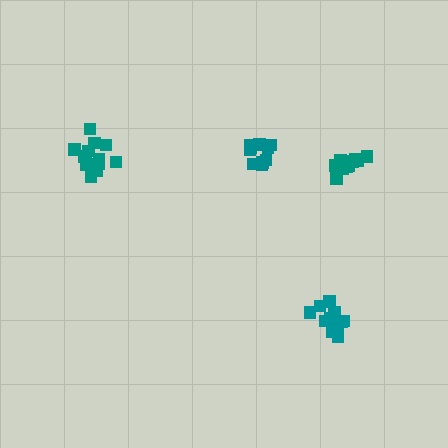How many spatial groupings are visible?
There are 4 spatial groupings.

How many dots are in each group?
Group 1: 11 dots, Group 2: 10 dots, Group 3: 14 dots, Group 4: 12 dots (47 total).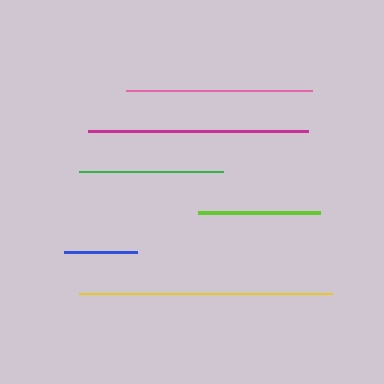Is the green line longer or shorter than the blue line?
The green line is longer than the blue line.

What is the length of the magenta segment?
The magenta segment is approximately 220 pixels long.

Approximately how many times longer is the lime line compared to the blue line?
The lime line is approximately 1.7 times the length of the blue line.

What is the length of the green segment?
The green segment is approximately 144 pixels long.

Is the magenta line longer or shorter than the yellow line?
The yellow line is longer than the magenta line.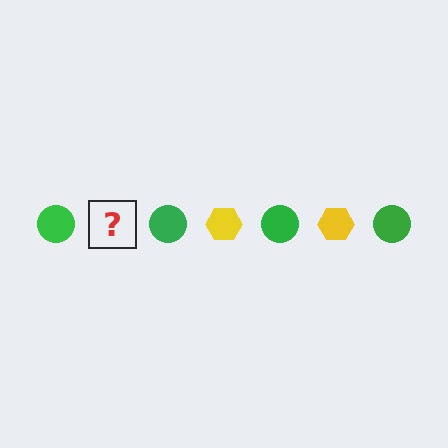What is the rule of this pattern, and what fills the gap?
The rule is that the pattern alternates between green circle and yellow hexagon. The gap should be filled with a yellow hexagon.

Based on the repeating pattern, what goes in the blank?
The blank should be a yellow hexagon.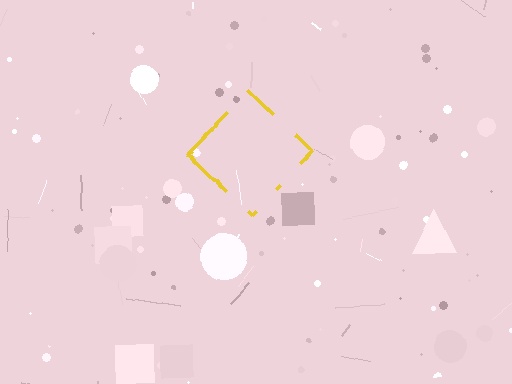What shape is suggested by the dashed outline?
The dashed outline suggests a diamond.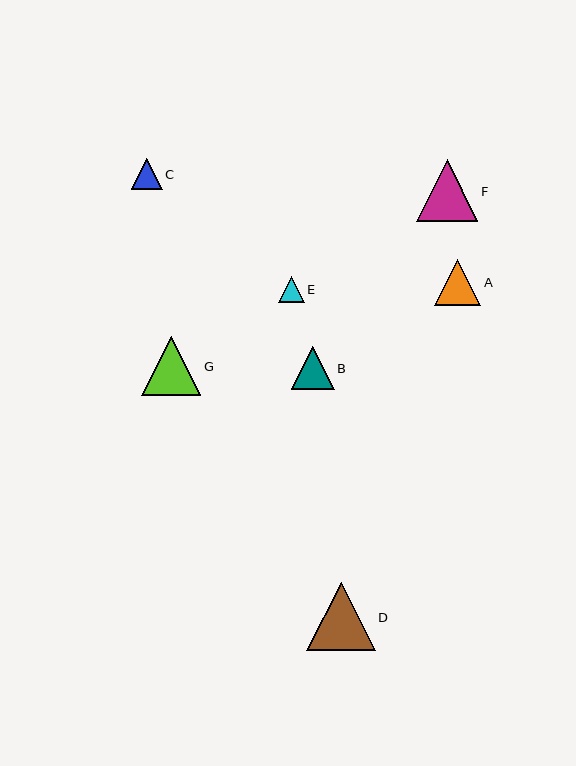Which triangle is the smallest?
Triangle E is the smallest with a size of approximately 26 pixels.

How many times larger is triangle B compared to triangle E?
Triangle B is approximately 1.7 times the size of triangle E.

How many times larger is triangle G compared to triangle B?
Triangle G is approximately 1.4 times the size of triangle B.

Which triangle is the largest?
Triangle D is the largest with a size of approximately 69 pixels.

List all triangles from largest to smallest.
From largest to smallest: D, F, G, A, B, C, E.